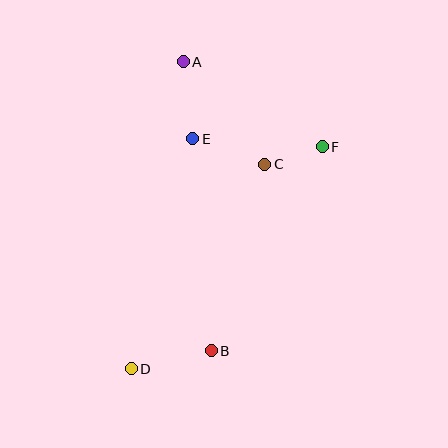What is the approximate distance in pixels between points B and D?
The distance between B and D is approximately 82 pixels.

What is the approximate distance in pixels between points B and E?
The distance between B and E is approximately 213 pixels.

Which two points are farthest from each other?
Points A and D are farthest from each other.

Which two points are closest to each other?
Points C and F are closest to each other.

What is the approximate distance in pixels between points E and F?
The distance between E and F is approximately 129 pixels.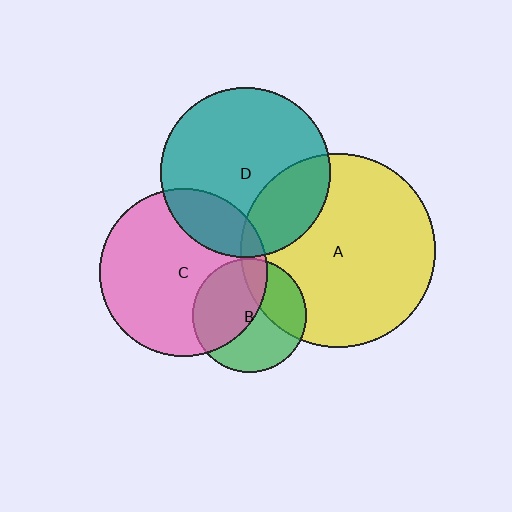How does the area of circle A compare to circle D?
Approximately 1.3 times.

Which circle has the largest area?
Circle A (yellow).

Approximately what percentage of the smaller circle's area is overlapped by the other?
Approximately 25%.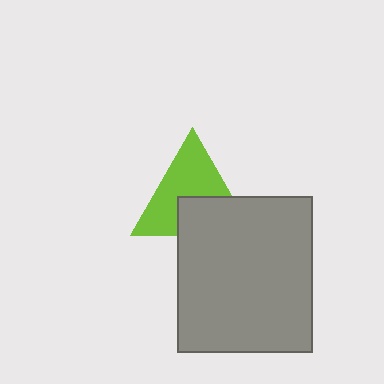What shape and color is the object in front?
The object in front is a gray rectangle.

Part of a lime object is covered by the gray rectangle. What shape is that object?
It is a triangle.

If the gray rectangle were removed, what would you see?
You would see the complete lime triangle.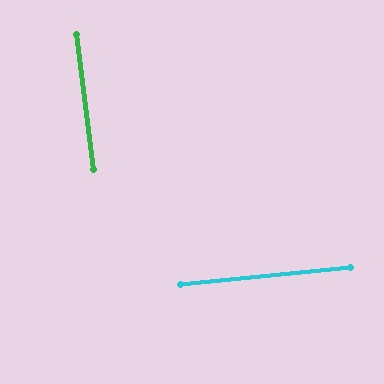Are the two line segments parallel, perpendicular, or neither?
Perpendicular — they meet at approximately 89°.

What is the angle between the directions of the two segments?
Approximately 89 degrees.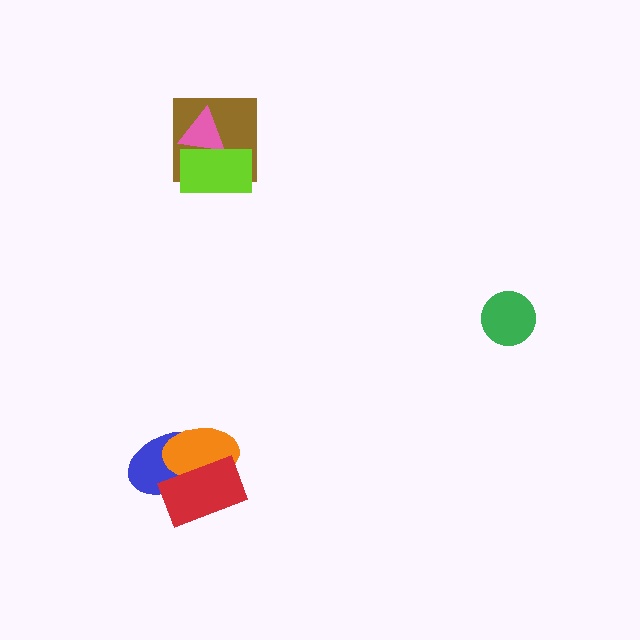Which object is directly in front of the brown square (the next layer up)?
The pink triangle is directly in front of the brown square.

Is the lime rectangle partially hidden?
No, no other shape covers it.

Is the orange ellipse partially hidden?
Yes, it is partially covered by another shape.